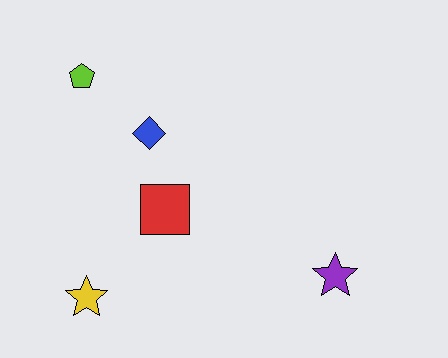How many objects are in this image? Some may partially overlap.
There are 5 objects.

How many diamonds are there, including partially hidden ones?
There is 1 diamond.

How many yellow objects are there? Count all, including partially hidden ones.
There is 1 yellow object.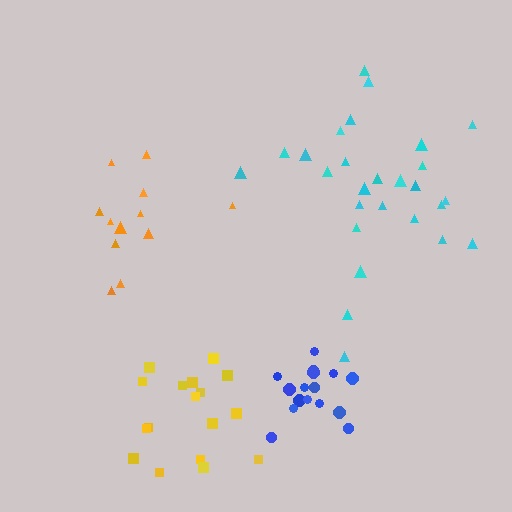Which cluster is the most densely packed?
Blue.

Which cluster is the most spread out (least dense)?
Cyan.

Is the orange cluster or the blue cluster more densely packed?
Blue.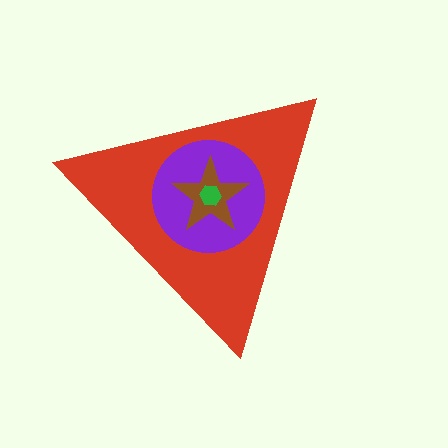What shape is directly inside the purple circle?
The brown star.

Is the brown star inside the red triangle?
Yes.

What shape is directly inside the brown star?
The green hexagon.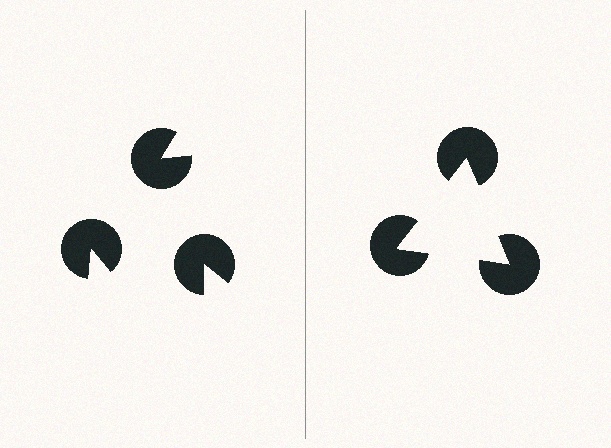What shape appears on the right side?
An illusory triangle.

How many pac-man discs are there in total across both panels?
6 — 3 on each side.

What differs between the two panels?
The pac-man discs are positioned identically on both sides; only the wedge orientations differ. On the right they align to a triangle; on the left they are misaligned.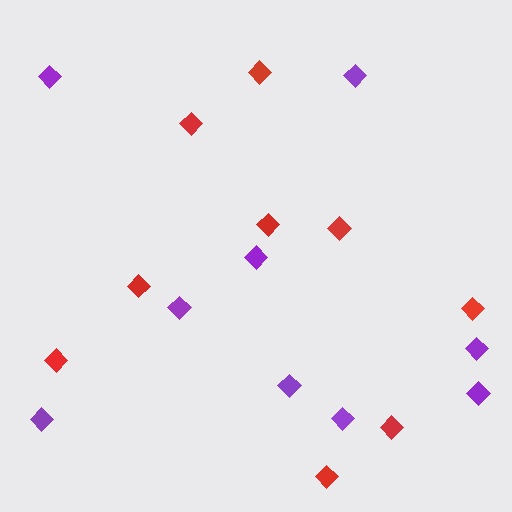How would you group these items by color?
There are 2 groups: one group of red diamonds (9) and one group of purple diamonds (9).